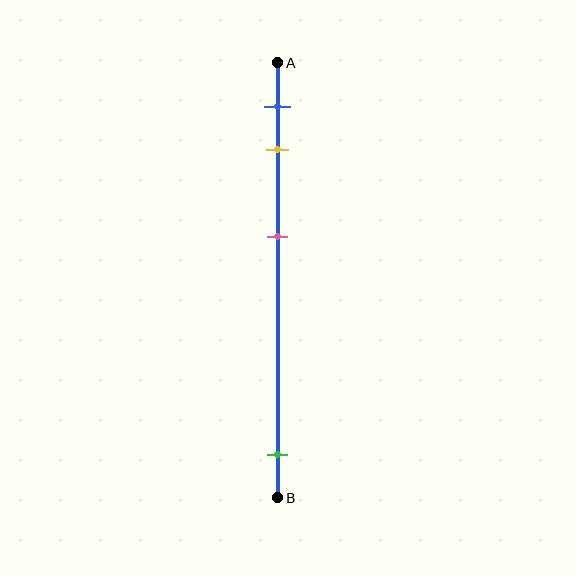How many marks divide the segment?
There are 4 marks dividing the segment.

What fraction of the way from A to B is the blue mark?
The blue mark is approximately 10% (0.1) of the way from A to B.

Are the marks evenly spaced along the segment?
No, the marks are not evenly spaced.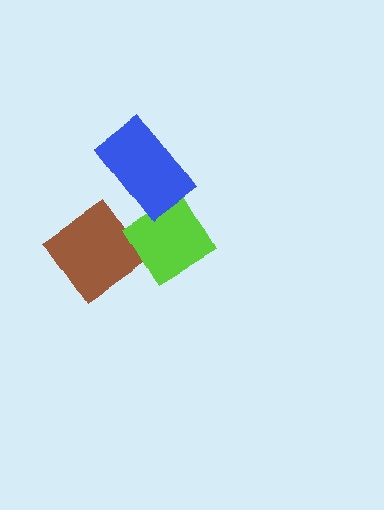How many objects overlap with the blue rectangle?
1 object overlaps with the blue rectangle.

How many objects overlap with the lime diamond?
2 objects overlap with the lime diamond.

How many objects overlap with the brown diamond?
1 object overlaps with the brown diamond.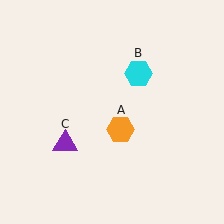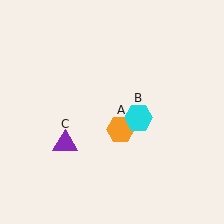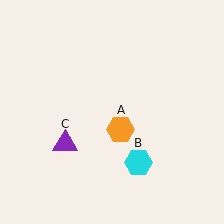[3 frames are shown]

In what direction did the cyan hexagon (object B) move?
The cyan hexagon (object B) moved down.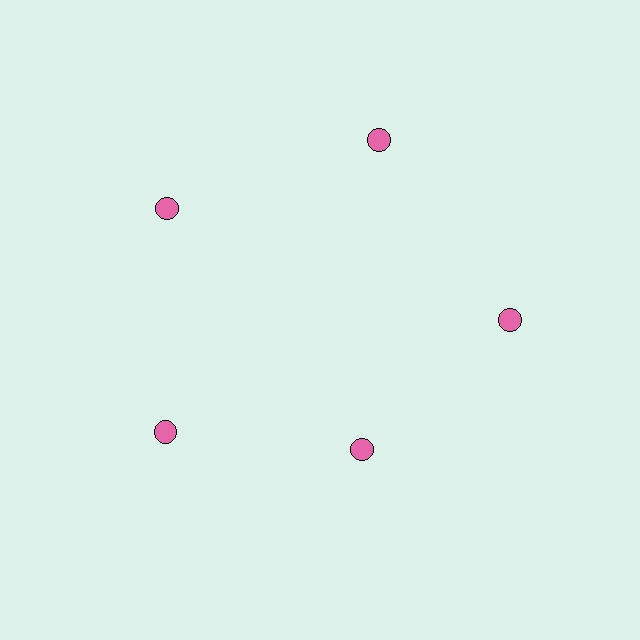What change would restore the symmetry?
The symmetry would be restored by moving it outward, back onto the ring so that all 5 circles sit at equal angles and equal distance from the center.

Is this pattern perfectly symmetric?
No. The 5 pink circles are arranged in a ring, but one element near the 5 o'clock position is pulled inward toward the center, breaking the 5-fold rotational symmetry.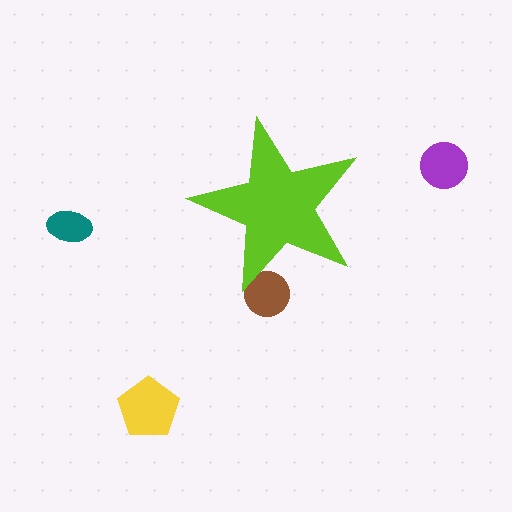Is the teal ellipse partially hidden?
No, the teal ellipse is fully visible.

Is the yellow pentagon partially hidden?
No, the yellow pentagon is fully visible.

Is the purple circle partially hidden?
No, the purple circle is fully visible.